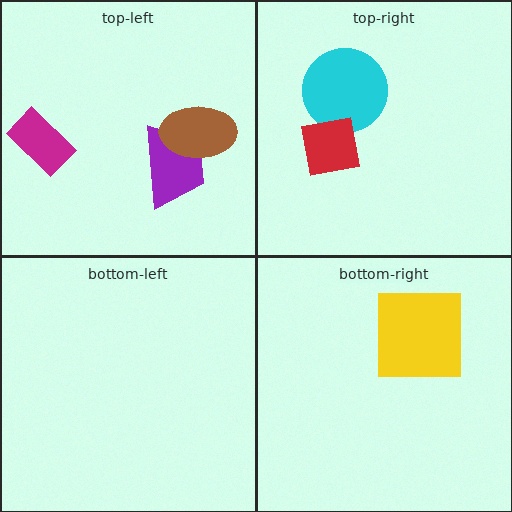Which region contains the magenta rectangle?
The top-left region.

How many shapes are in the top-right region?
2.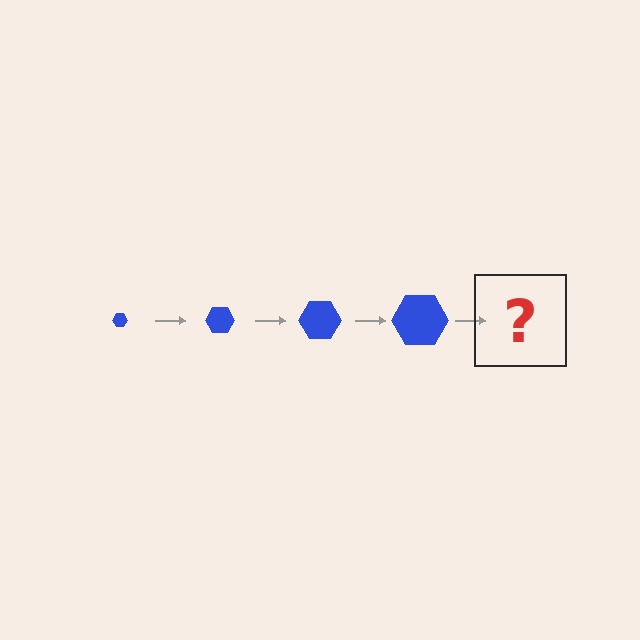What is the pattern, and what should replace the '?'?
The pattern is that the hexagon gets progressively larger each step. The '?' should be a blue hexagon, larger than the previous one.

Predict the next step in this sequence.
The next step is a blue hexagon, larger than the previous one.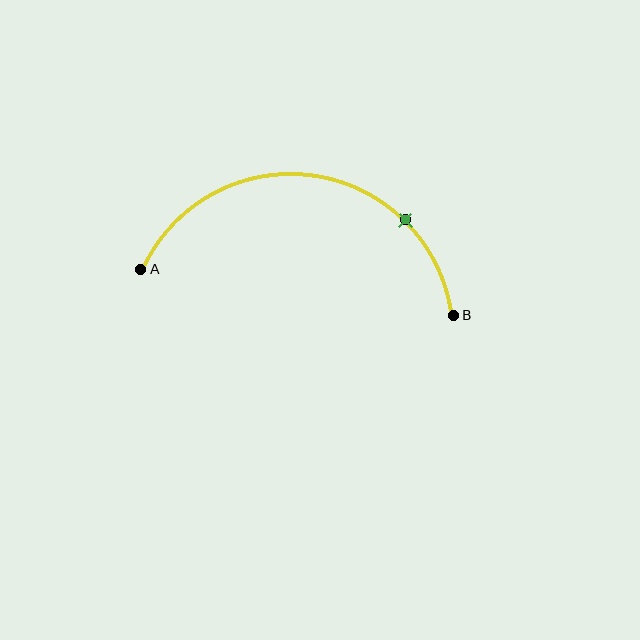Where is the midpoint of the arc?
The arc midpoint is the point on the curve farthest from the straight line joining A and B. It sits above that line.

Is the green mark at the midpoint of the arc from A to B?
No. The green mark lies on the arc but is closer to endpoint B. The arc midpoint would be at the point on the curve equidistant along the arc from both A and B.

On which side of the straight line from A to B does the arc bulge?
The arc bulges above the straight line connecting A and B.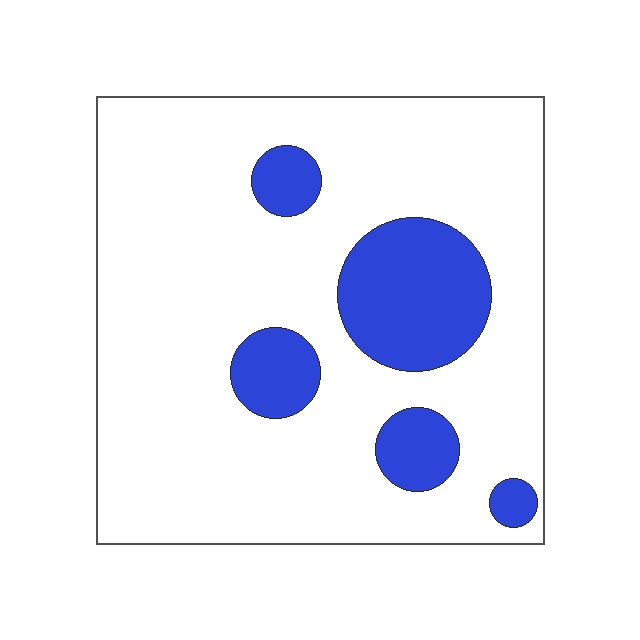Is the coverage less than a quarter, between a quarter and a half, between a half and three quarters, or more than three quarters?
Less than a quarter.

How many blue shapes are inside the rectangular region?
5.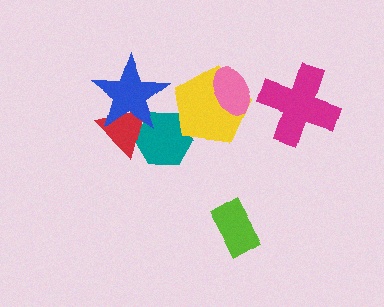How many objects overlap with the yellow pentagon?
2 objects overlap with the yellow pentagon.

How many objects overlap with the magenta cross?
0 objects overlap with the magenta cross.